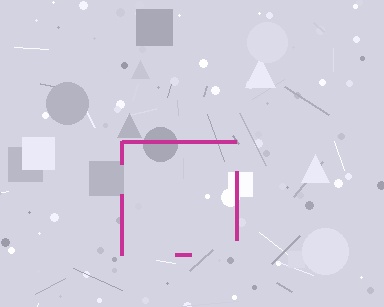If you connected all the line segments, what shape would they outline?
They would outline a square.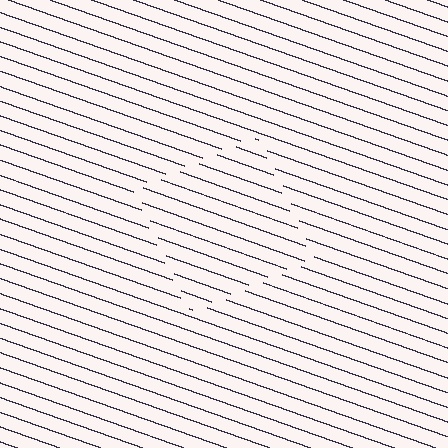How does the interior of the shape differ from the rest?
The interior of the shape contains the same grating, shifted by half a period — the contour is defined by the phase discontinuity where line-ends from the inner and outer gratings abut.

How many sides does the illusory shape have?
4 sides — the line-ends trace a square.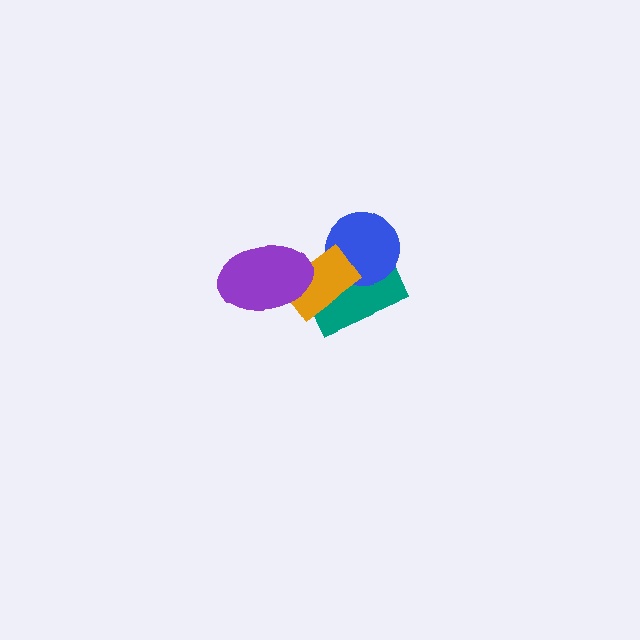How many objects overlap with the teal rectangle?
2 objects overlap with the teal rectangle.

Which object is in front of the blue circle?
The orange rectangle is in front of the blue circle.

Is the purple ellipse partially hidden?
No, no other shape covers it.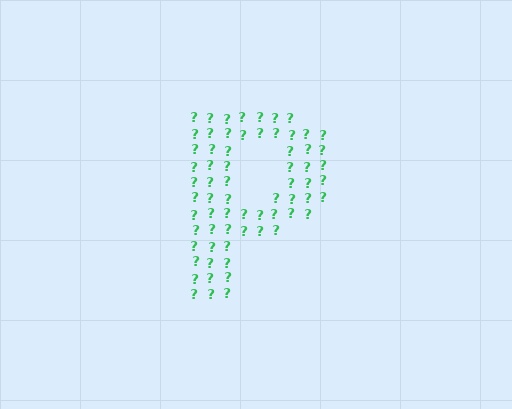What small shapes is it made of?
It is made of small question marks.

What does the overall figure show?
The overall figure shows the letter P.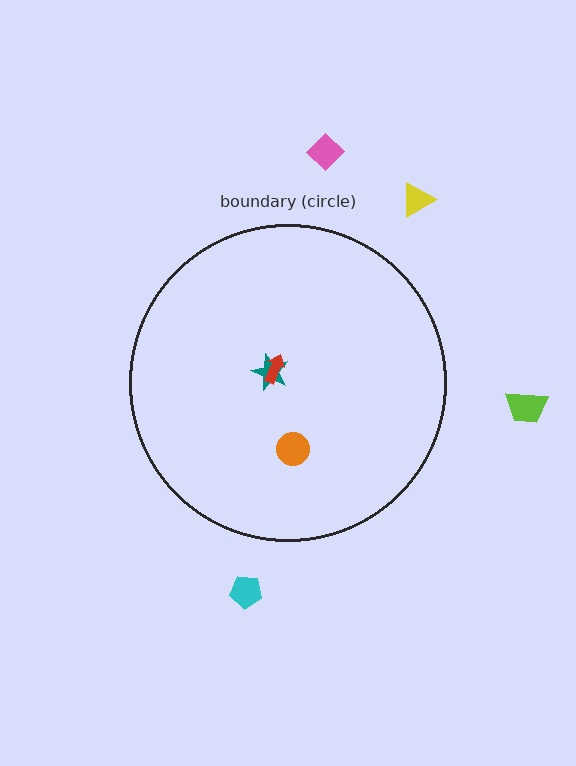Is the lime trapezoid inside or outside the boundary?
Outside.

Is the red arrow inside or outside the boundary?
Inside.